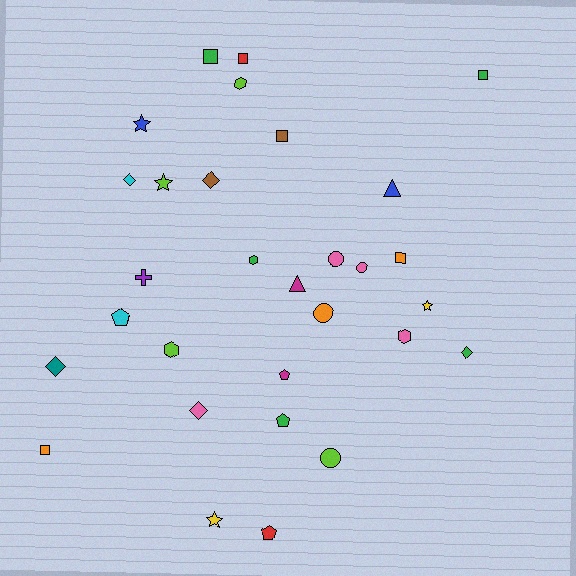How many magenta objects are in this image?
There are 2 magenta objects.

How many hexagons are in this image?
There are 4 hexagons.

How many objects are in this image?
There are 30 objects.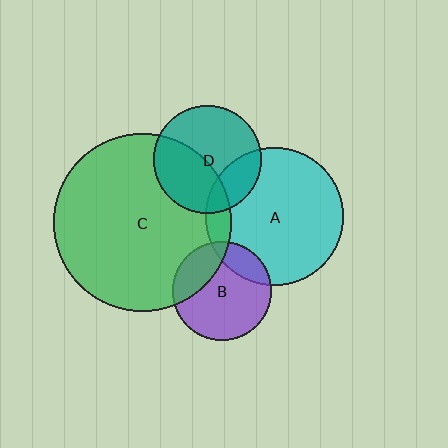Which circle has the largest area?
Circle C (green).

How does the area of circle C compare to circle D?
Approximately 2.7 times.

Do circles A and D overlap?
Yes.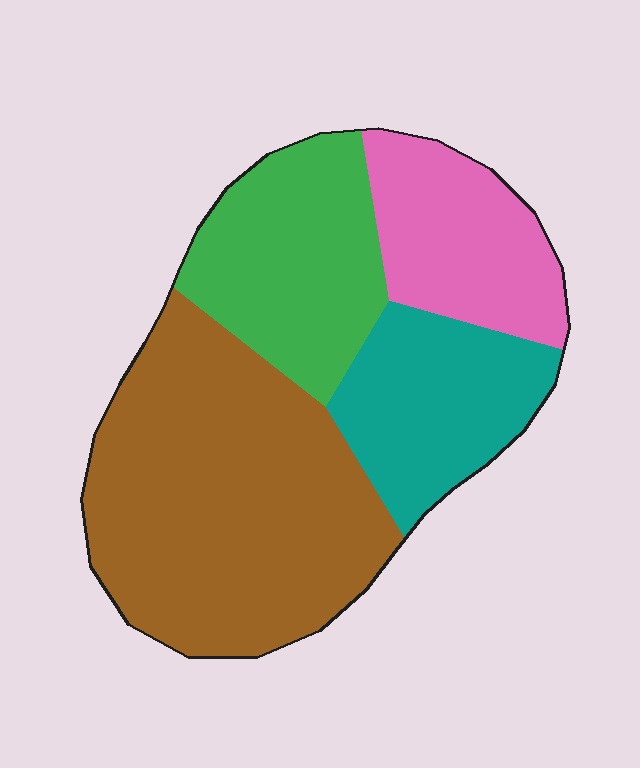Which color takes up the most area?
Brown, at roughly 45%.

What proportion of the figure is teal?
Teal takes up about one sixth (1/6) of the figure.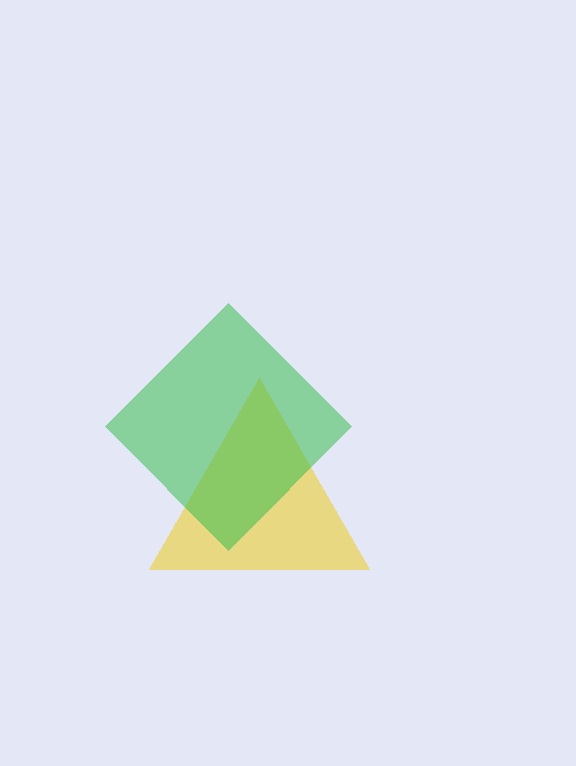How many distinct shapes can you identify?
There are 2 distinct shapes: a yellow triangle, a green diamond.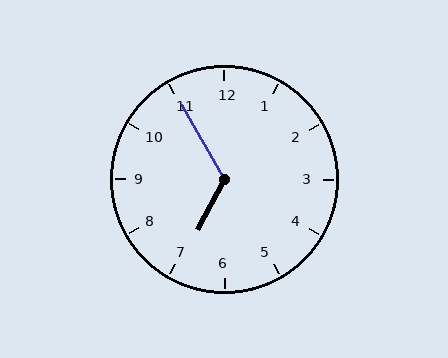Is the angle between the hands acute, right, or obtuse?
It is obtuse.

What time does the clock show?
6:55.